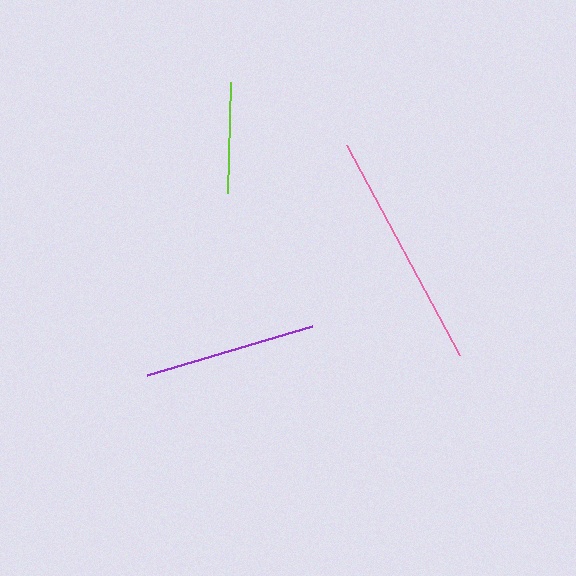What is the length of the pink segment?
The pink segment is approximately 238 pixels long.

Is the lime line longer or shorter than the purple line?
The purple line is longer than the lime line.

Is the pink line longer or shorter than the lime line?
The pink line is longer than the lime line.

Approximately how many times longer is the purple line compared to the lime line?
The purple line is approximately 1.6 times the length of the lime line.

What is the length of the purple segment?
The purple segment is approximately 173 pixels long.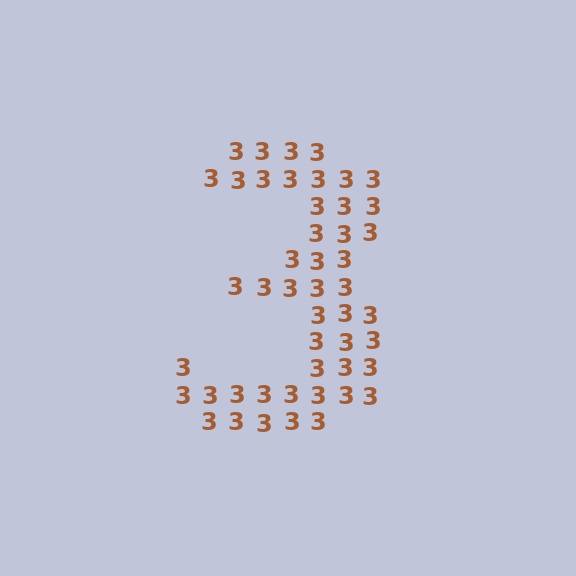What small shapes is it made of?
It is made of small digit 3's.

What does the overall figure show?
The overall figure shows the digit 3.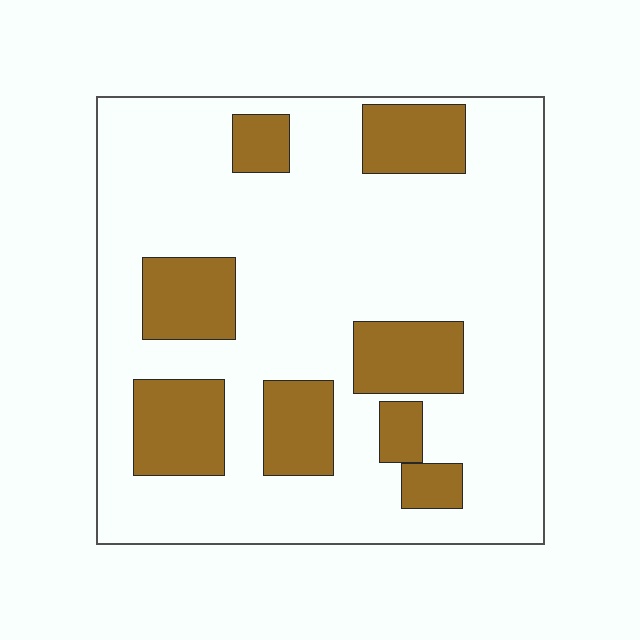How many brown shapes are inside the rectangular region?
8.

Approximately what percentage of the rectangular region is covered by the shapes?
Approximately 25%.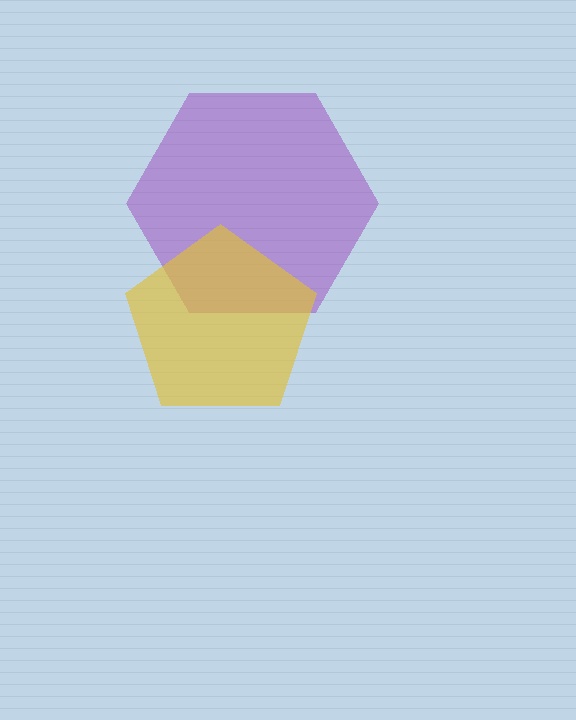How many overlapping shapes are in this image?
There are 2 overlapping shapes in the image.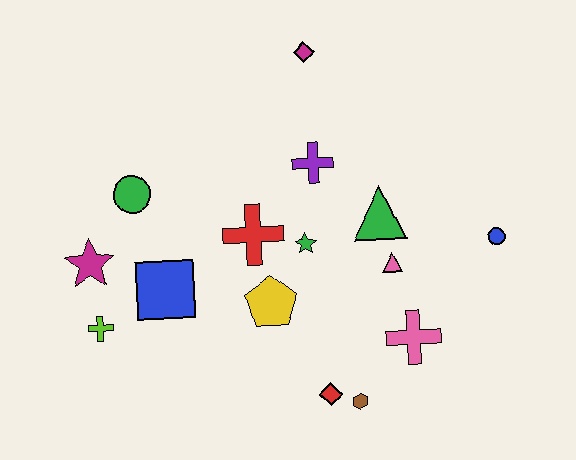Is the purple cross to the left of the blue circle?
Yes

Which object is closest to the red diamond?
The brown hexagon is closest to the red diamond.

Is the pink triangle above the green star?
No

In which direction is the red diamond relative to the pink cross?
The red diamond is to the left of the pink cross.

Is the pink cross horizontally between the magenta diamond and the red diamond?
No